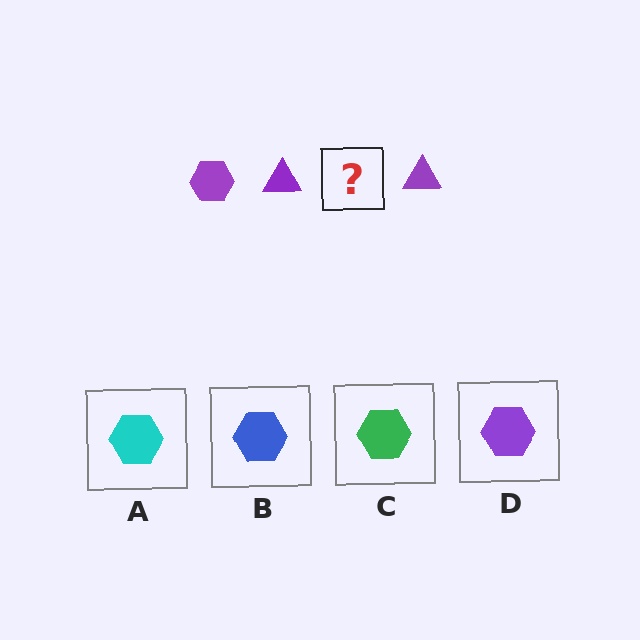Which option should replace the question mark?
Option D.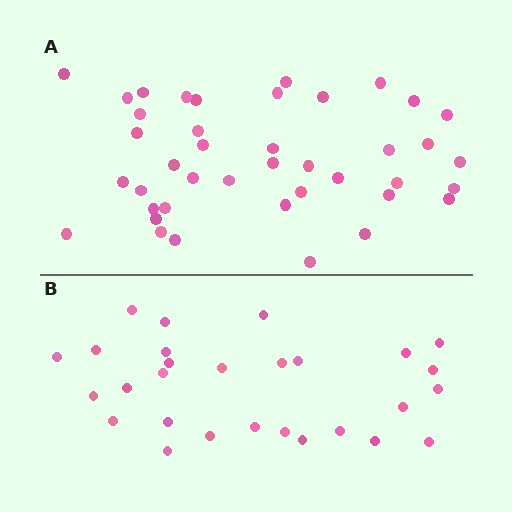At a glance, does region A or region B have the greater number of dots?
Region A (the top region) has more dots.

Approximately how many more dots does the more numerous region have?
Region A has approximately 15 more dots than region B.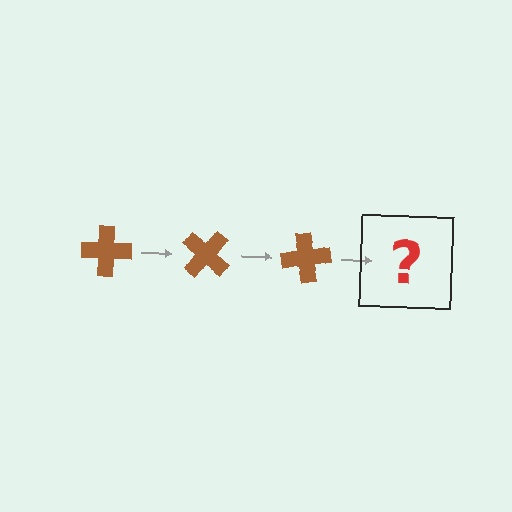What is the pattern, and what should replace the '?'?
The pattern is that the cross rotates 40 degrees each step. The '?' should be a brown cross rotated 120 degrees.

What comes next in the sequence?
The next element should be a brown cross rotated 120 degrees.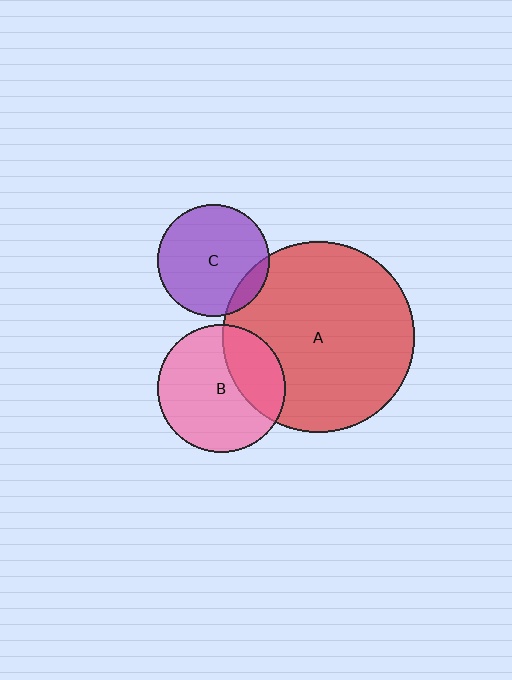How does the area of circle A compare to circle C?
Approximately 2.9 times.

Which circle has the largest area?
Circle A (red).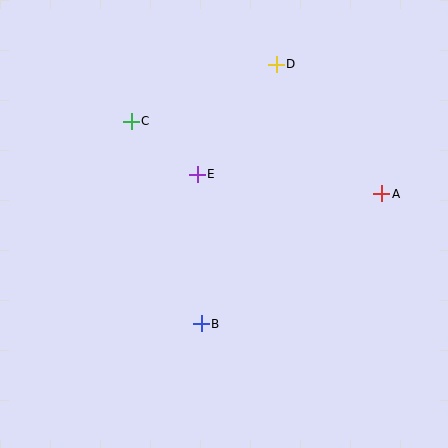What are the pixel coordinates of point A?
Point A is at (382, 194).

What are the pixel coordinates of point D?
Point D is at (276, 64).